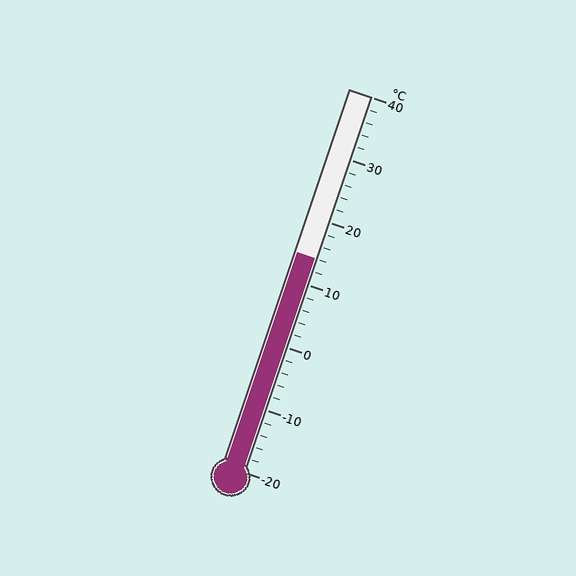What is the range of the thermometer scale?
The thermometer scale ranges from -20°C to 40°C.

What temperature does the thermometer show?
The thermometer shows approximately 14°C.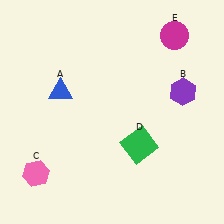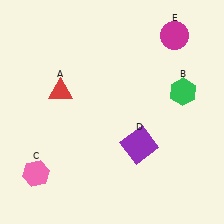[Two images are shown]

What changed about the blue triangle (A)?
In Image 1, A is blue. In Image 2, it changed to red.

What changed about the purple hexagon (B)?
In Image 1, B is purple. In Image 2, it changed to green.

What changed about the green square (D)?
In Image 1, D is green. In Image 2, it changed to purple.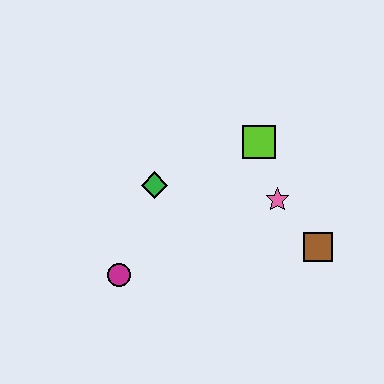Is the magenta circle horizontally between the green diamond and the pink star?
No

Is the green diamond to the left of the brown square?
Yes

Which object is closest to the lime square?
The pink star is closest to the lime square.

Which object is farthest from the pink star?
The magenta circle is farthest from the pink star.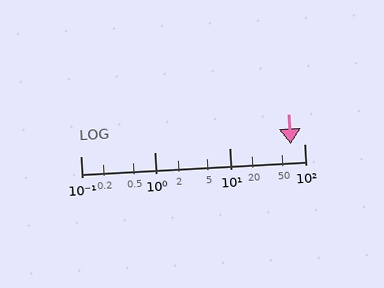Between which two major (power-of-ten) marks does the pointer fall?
The pointer is between 10 and 100.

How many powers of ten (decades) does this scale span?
The scale spans 3 decades, from 0.1 to 100.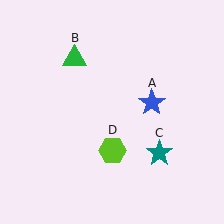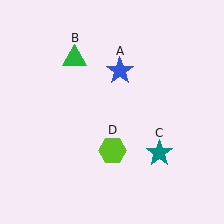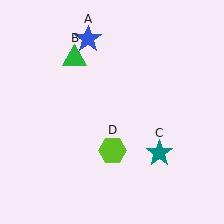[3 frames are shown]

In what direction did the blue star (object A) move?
The blue star (object A) moved up and to the left.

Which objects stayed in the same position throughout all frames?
Green triangle (object B) and teal star (object C) and lime hexagon (object D) remained stationary.